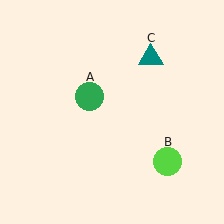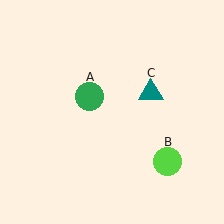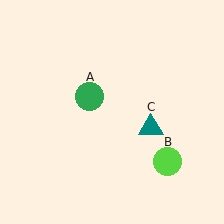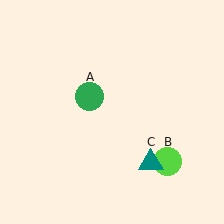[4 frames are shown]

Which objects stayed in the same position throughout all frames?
Green circle (object A) and lime circle (object B) remained stationary.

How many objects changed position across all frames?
1 object changed position: teal triangle (object C).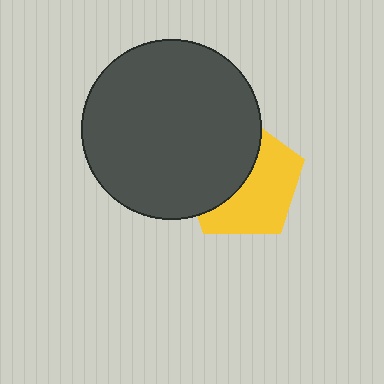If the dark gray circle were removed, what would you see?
You would see the complete yellow pentagon.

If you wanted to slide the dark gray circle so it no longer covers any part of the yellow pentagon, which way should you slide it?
Slide it left — that is the most direct way to separate the two shapes.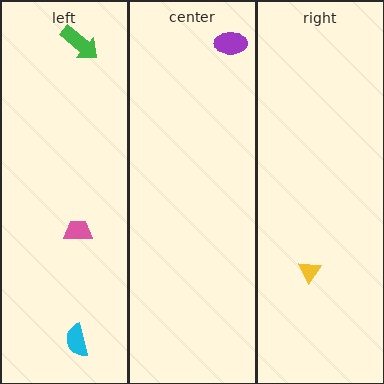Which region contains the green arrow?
The left region.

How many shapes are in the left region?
3.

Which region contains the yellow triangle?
The right region.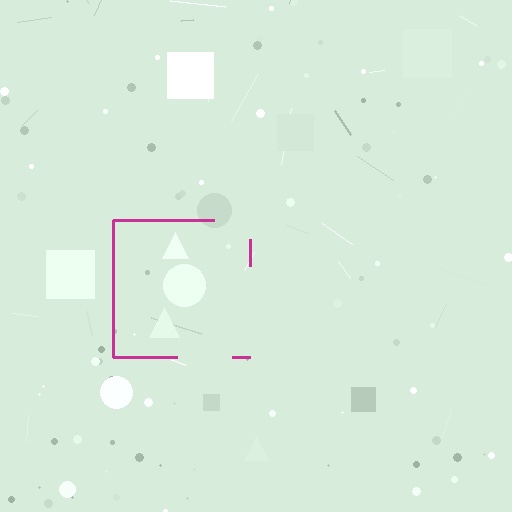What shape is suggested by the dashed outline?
The dashed outline suggests a square.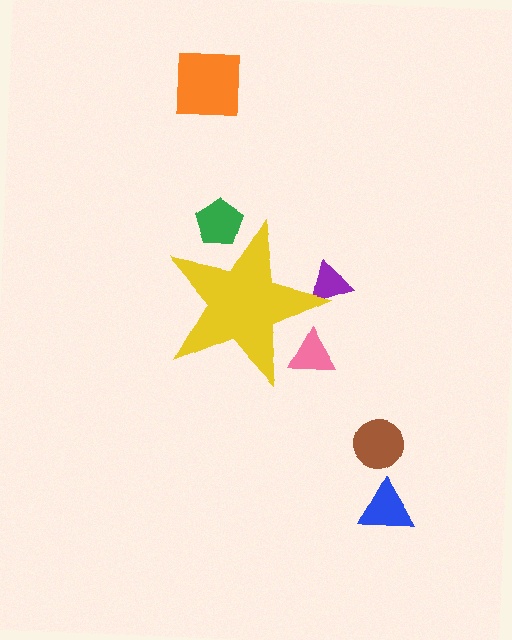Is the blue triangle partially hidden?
No, the blue triangle is fully visible.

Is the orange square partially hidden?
No, the orange square is fully visible.